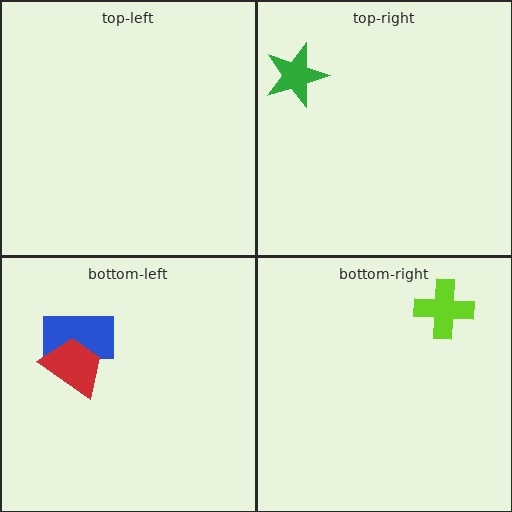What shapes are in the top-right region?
The green star.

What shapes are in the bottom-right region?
The lime cross.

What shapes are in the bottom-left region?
The blue rectangle, the red trapezoid.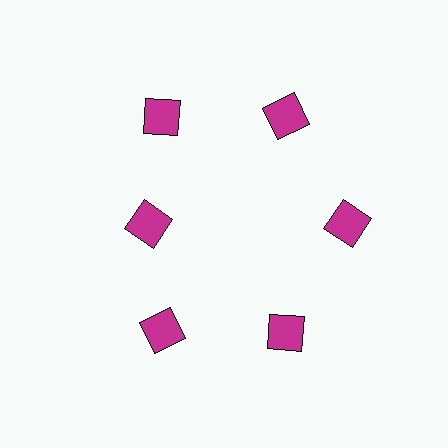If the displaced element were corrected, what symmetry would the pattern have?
It would have 6-fold rotational symmetry — the pattern would map onto itself every 60 degrees.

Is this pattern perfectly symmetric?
No. The 6 magenta squares are arranged in a ring, but one element near the 9 o'clock position is pulled inward toward the center, breaking the 6-fold rotational symmetry.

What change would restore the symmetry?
The symmetry would be restored by moving it outward, back onto the ring so that all 6 squares sit at equal angles and equal distance from the center.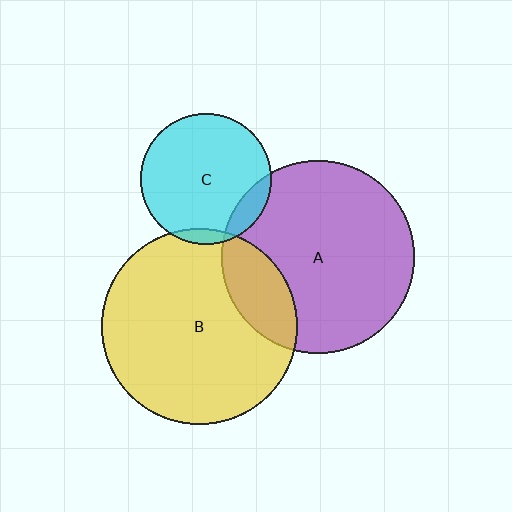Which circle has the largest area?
Circle B (yellow).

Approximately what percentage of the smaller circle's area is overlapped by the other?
Approximately 20%.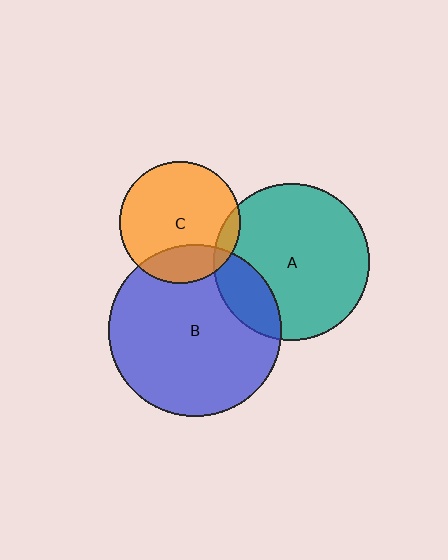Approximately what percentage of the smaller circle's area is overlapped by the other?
Approximately 20%.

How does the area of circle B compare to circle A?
Approximately 1.2 times.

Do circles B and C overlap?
Yes.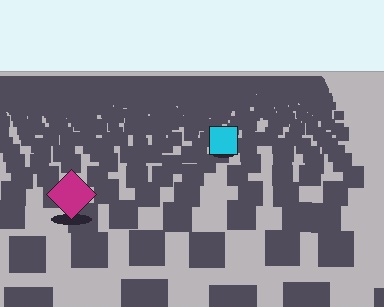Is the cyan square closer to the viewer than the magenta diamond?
No. The magenta diamond is closer — you can tell from the texture gradient: the ground texture is coarser near it.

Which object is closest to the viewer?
The magenta diamond is closest. The texture marks near it are larger and more spread out.